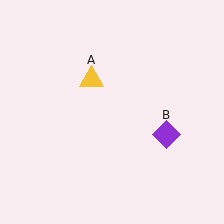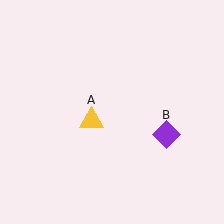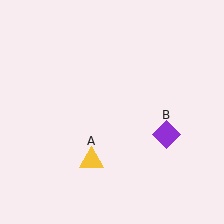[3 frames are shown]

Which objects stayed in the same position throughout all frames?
Purple diamond (object B) remained stationary.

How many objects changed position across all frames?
1 object changed position: yellow triangle (object A).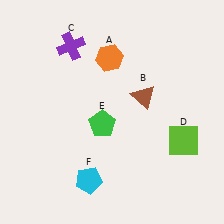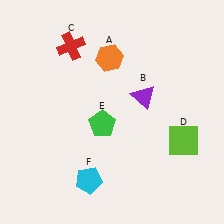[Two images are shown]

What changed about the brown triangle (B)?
In Image 1, B is brown. In Image 2, it changed to purple.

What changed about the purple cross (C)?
In Image 1, C is purple. In Image 2, it changed to red.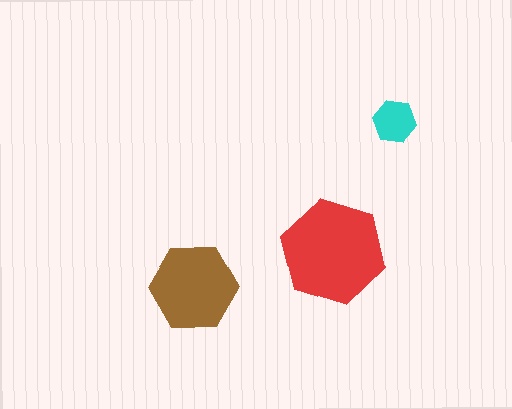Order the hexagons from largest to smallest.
the red one, the brown one, the cyan one.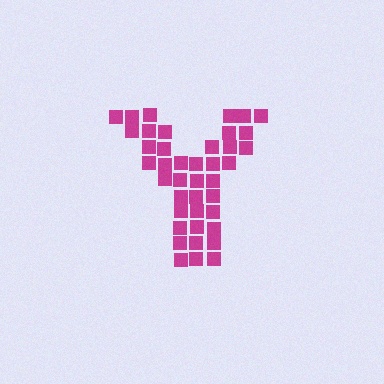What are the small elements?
The small elements are squares.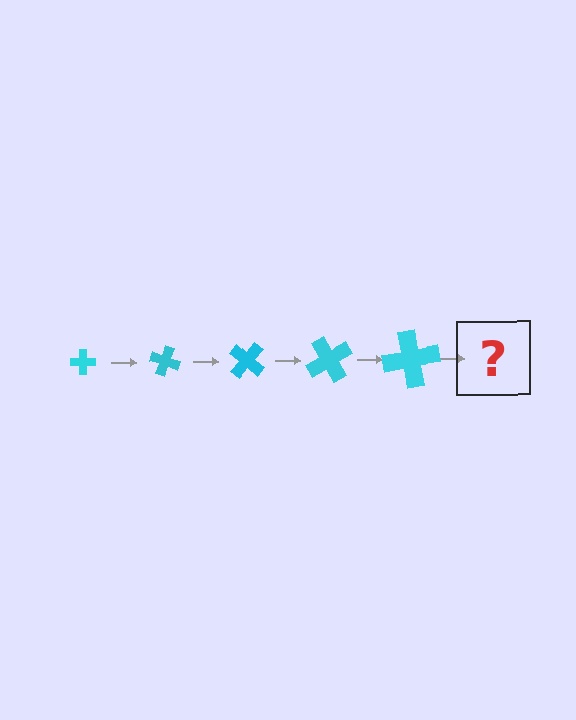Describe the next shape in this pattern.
It should be a cross, larger than the previous one and rotated 100 degrees from the start.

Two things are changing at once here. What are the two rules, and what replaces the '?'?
The two rules are that the cross grows larger each step and it rotates 20 degrees each step. The '?' should be a cross, larger than the previous one and rotated 100 degrees from the start.